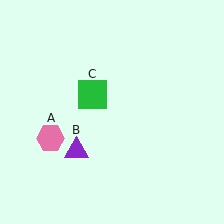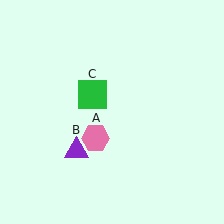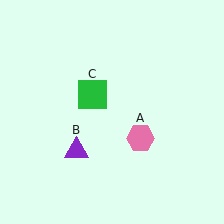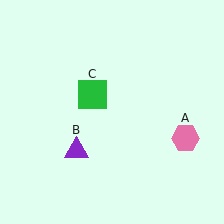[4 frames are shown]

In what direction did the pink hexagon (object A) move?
The pink hexagon (object A) moved right.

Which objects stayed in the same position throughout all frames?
Purple triangle (object B) and green square (object C) remained stationary.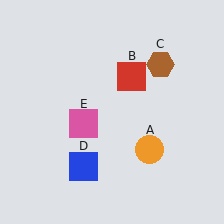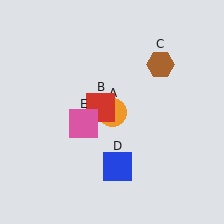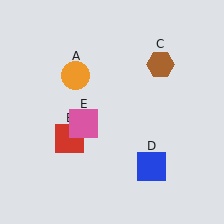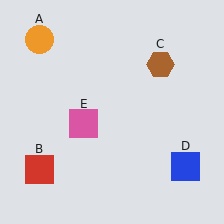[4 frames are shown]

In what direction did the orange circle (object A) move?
The orange circle (object A) moved up and to the left.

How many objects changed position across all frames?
3 objects changed position: orange circle (object A), red square (object B), blue square (object D).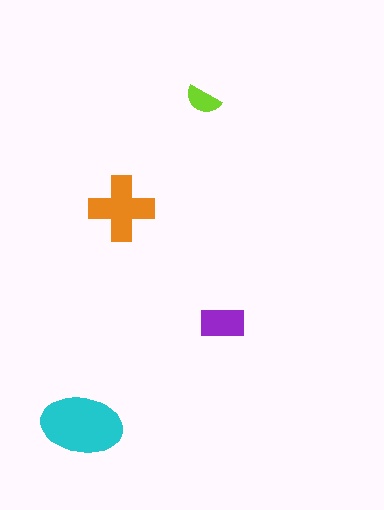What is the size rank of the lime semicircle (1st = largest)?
4th.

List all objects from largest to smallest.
The cyan ellipse, the orange cross, the purple rectangle, the lime semicircle.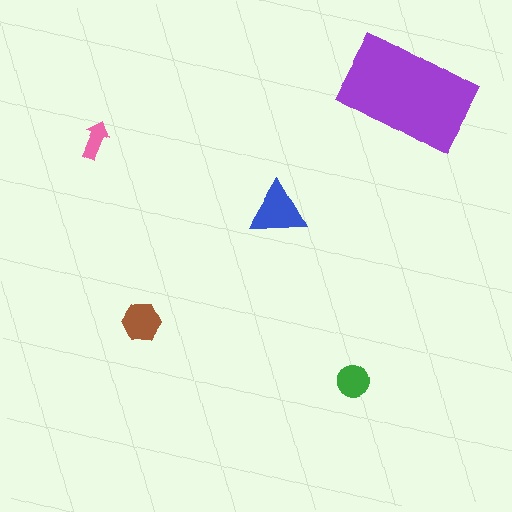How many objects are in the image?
There are 5 objects in the image.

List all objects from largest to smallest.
The purple rectangle, the blue triangle, the brown hexagon, the green circle, the pink arrow.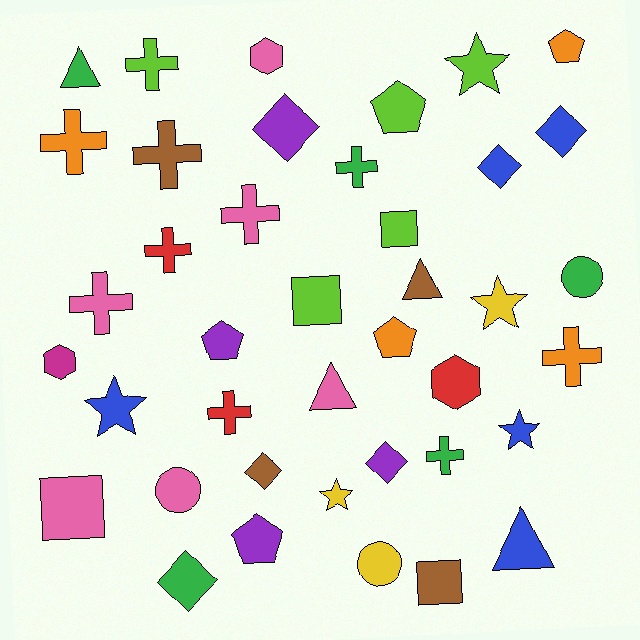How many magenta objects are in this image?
There is 1 magenta object.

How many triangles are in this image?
There are 4 triangles.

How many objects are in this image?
There are 40 objects.